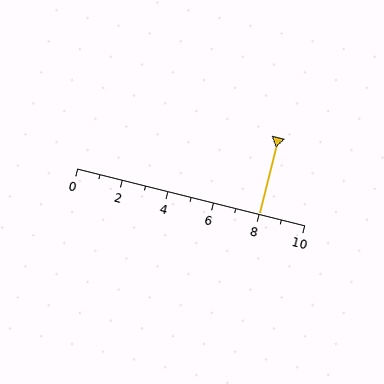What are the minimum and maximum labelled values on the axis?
The axis runs from 0 to 10.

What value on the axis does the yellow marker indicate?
The marker indicates approximately 8.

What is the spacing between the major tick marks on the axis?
The major ticks are spaced 2 apart.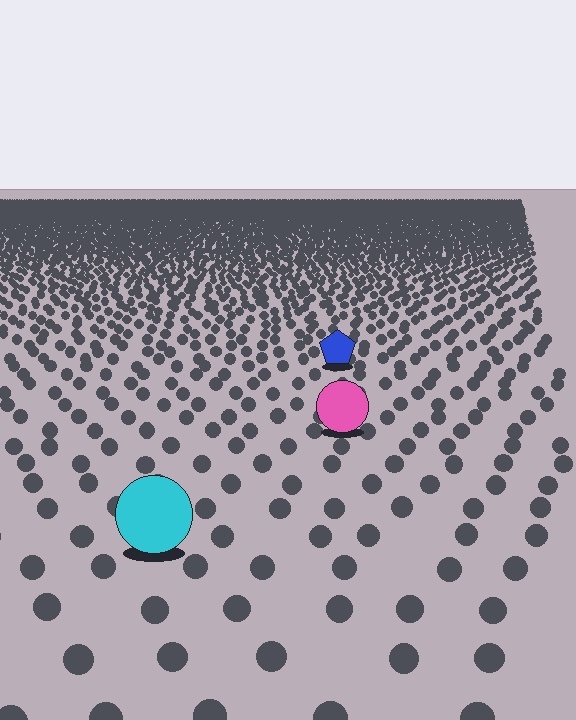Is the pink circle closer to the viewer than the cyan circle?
No. The cyan circle is closer — you can tell from the texture gradient: the ground texture is coarser near it.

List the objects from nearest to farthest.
From nearest to farthest: the cyan circle, the pink circle, the blue pentagon.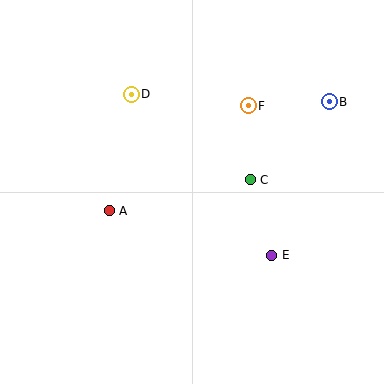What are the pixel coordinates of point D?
Point D is at (131, 94).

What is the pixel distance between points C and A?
The distance between C and A is 144 pixels.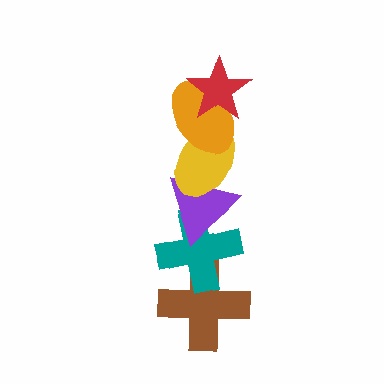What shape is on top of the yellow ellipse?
The orange ellipse is on top of the yellow ellipse.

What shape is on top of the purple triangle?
The yellow ellipse is on top of the purple triangle.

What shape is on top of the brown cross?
The teal cross is on top of the brown cross.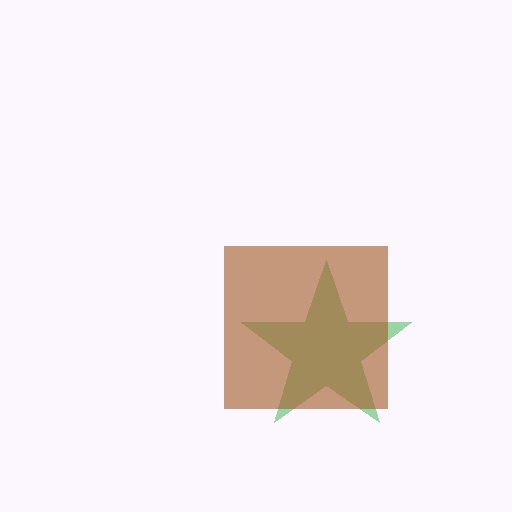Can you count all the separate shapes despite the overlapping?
Yes, there are 2 separate shapes.